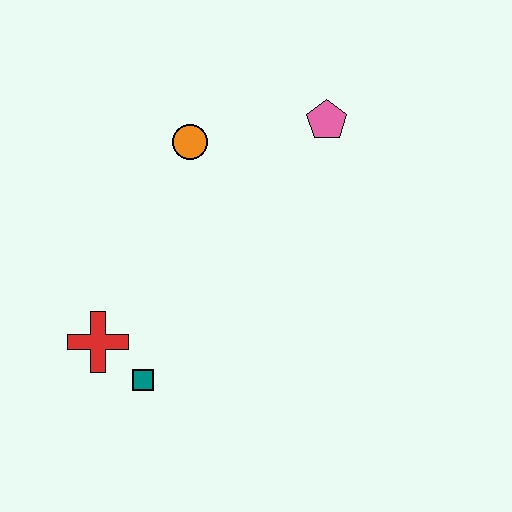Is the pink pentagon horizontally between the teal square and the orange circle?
No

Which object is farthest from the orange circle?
The teal square is farthest from the orange circle.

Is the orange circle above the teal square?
Yes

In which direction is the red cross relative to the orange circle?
The red cross is below the orange circle.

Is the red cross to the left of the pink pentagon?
Yes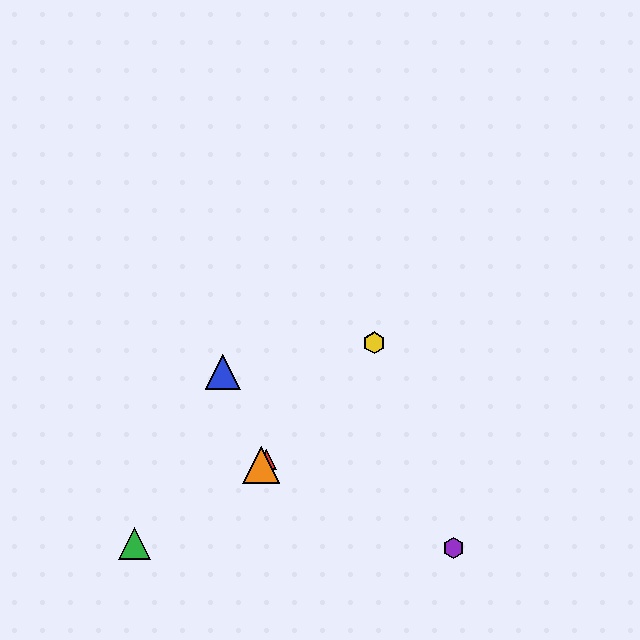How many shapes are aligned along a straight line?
3 shapes (the red triangle, the yellow hexagon, the orange triangle) are aligned along a straight line.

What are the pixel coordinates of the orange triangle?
The orange triangle is at (261, 465).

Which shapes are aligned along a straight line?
The red triangle, the yellow hexagon, the orange triangle are aligned along a straight line.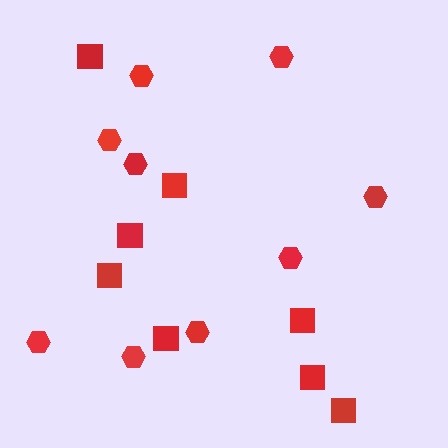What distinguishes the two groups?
There are 2 groups: one group of squares (8) and one group of hexagons (9).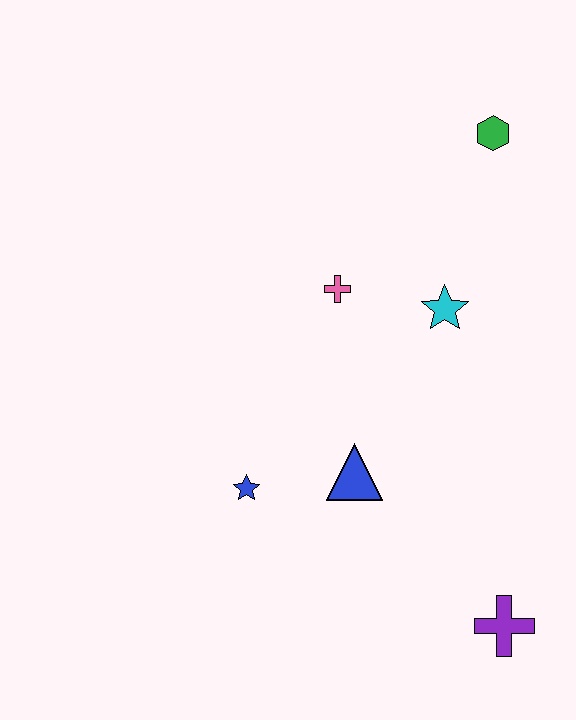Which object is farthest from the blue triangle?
The green hexagon is farthest from the blue triangle.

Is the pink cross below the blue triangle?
No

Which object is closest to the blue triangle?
The blue star is closest to the blue triangle.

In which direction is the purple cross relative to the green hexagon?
The purple cross is below the green hexagon.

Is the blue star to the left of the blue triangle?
Yes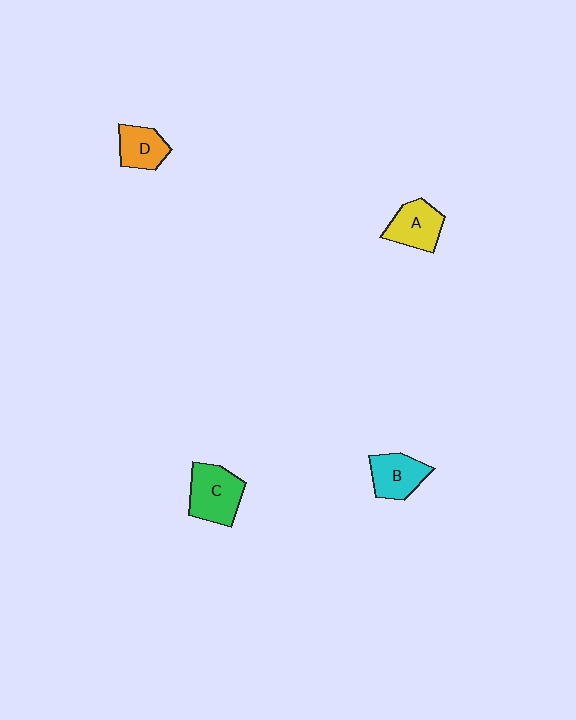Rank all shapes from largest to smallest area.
From largest to smallest: C (green), A (yellow), B (cyan), D (orange).